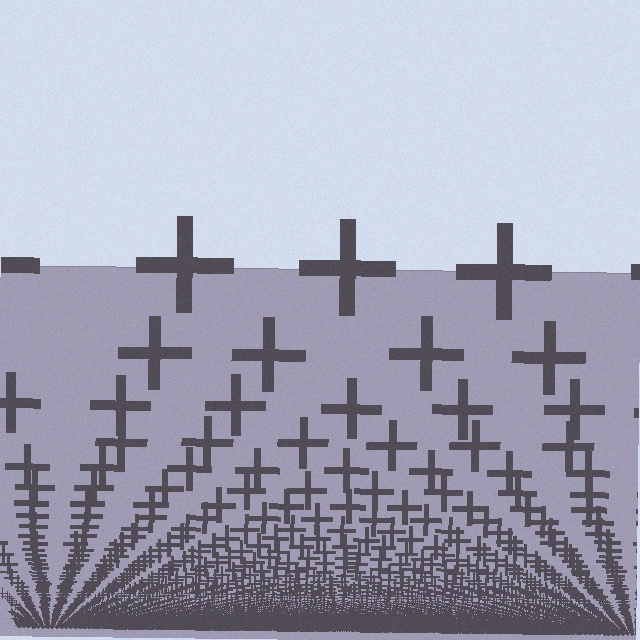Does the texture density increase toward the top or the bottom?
Density increases toward the bottom.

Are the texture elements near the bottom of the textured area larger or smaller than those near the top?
Smaller. The gradient is inverted — elements near the bottom are smaller and denser.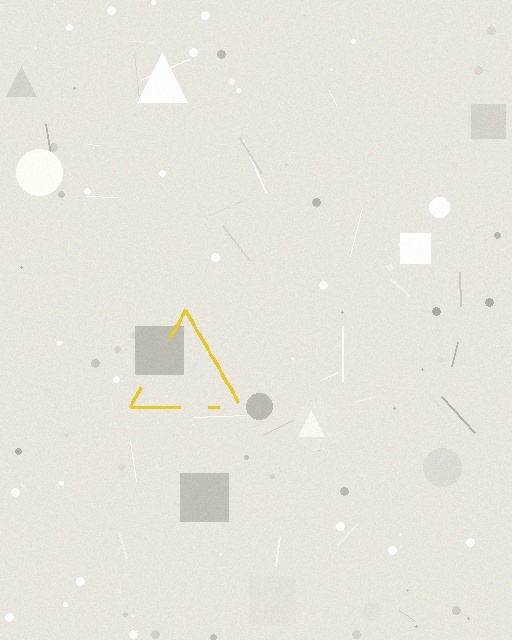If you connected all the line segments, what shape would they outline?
They would outline a triangle.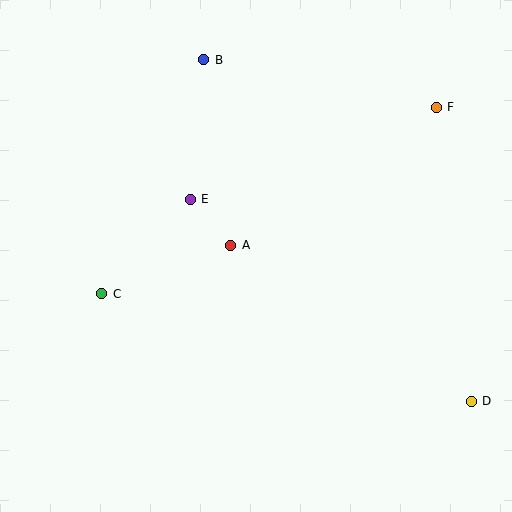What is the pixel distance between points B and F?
The distance between B and F is 237 pixels.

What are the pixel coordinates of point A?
Point A is at (230, 245).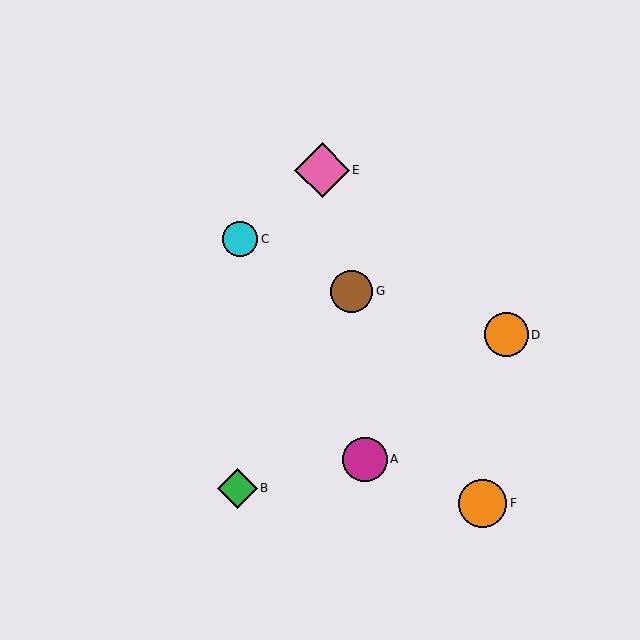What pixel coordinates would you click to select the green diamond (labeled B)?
Click at (237, 488) to select the green diamond B.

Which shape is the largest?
The pink diamond (labeled E) is the largest.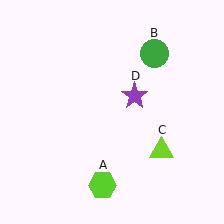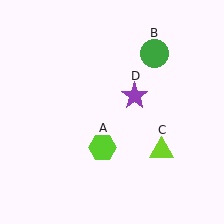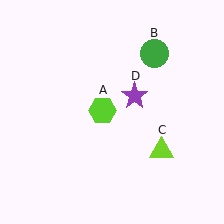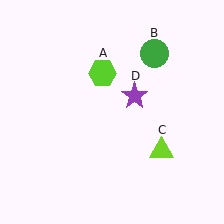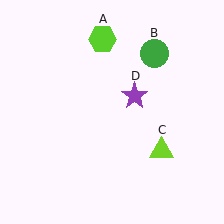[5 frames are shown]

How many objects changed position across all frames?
1 object changed position: lime hexagon (object A).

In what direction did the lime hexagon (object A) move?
The lime hexagon (object A) moved up.